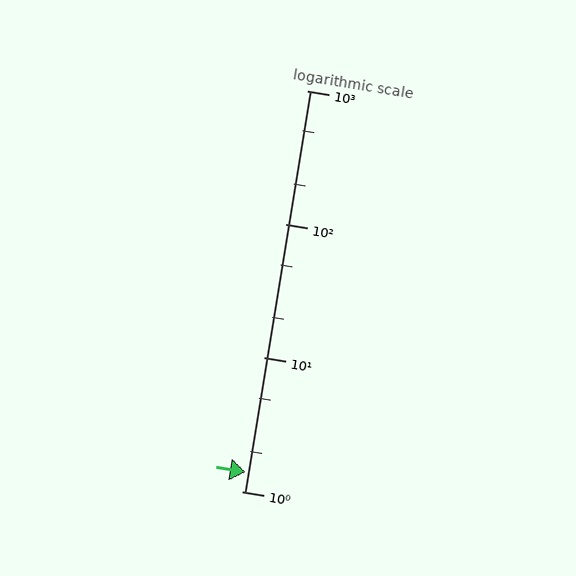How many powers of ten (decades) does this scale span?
The scale spans 3 decades, from 1 to 1000.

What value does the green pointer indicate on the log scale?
The pointer indicates approximately 1.4.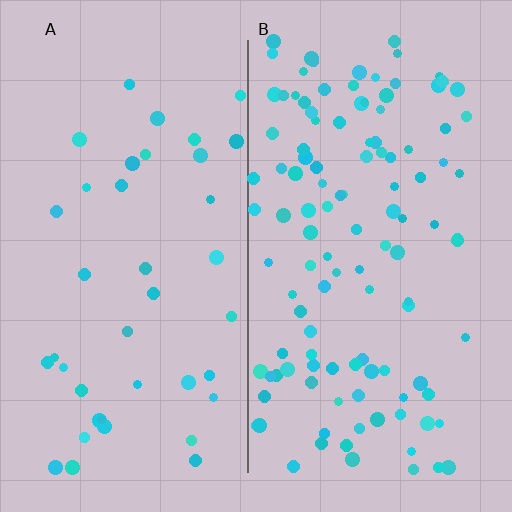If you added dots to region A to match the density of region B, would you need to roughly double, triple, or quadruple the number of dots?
Approximately triple.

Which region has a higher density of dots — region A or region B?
B (the right).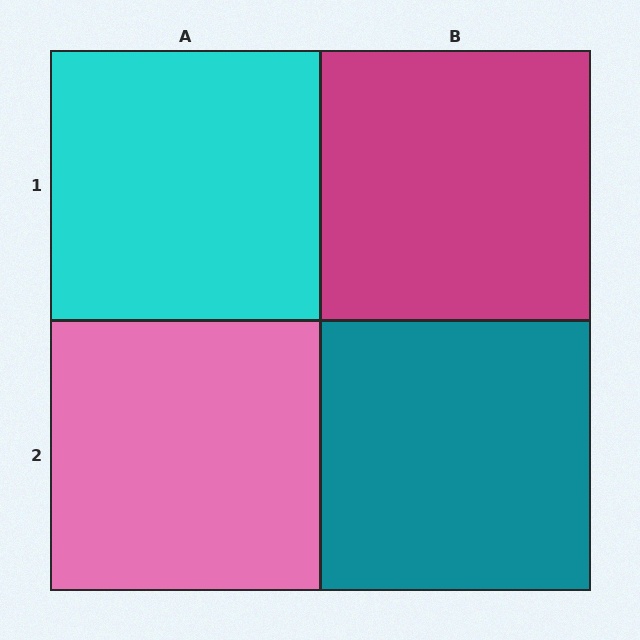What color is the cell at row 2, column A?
Pink.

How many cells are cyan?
1 cell is cyan.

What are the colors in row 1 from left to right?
Cyan, magenta.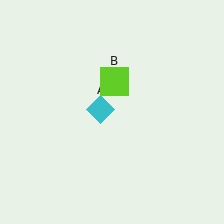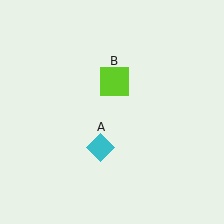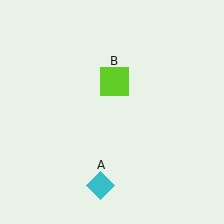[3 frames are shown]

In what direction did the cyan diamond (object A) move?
The cyan diamond (object A) moved down.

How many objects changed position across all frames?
1 object changed position: cyan diamond (object A).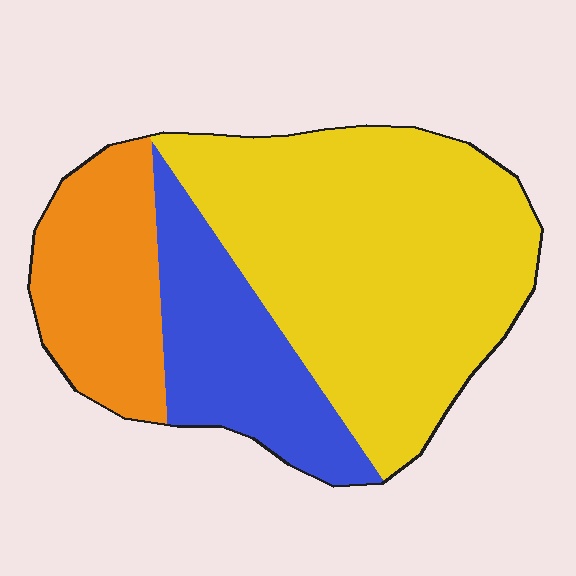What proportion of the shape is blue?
Blue covers around 20% of the shape.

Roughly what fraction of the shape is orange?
Orange covers about 20% of the shape.